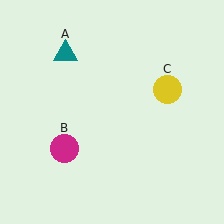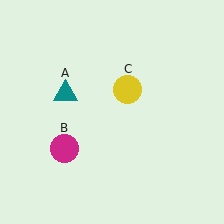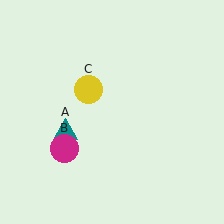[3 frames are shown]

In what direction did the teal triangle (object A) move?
The teal triangle (object A) moved down.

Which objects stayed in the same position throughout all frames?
Magenta circle (object B) remained stationary.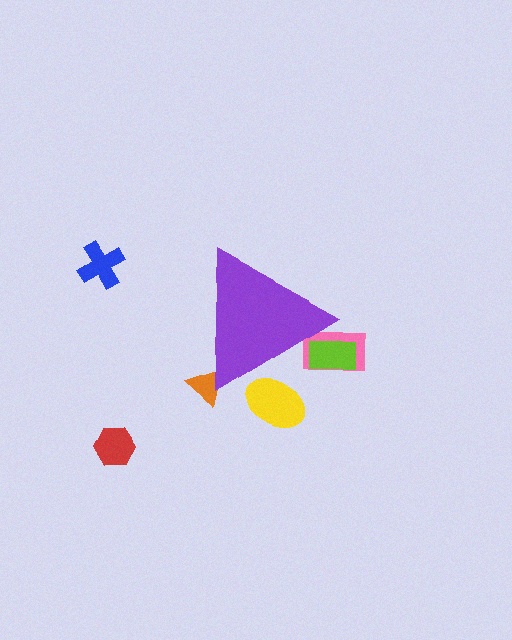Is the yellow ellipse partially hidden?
Yes, the yellow ellipse is partially hidden behind the purple triangle.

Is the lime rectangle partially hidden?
Yes, the lime rectangle is partially hidden behind the purple triangle.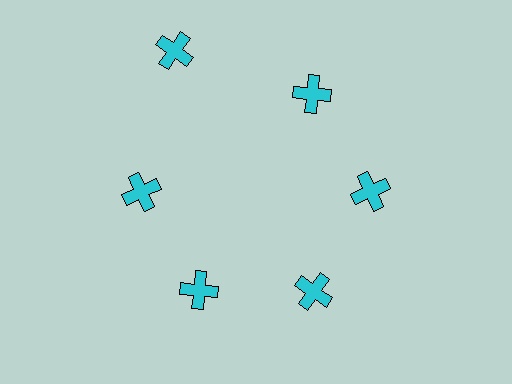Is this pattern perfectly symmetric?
No. The 6 cyan crosses are arranged in a ring, but one element near the 11 o'clock position is pushed outward from the center, breaking the 6-fold rotational symmetry.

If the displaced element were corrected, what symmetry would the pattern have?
It would have 6-fold rotational symmetry — the pattern would map onto itself every 60 degrees.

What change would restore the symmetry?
The symmetry would be restored by moving it inward, back onto the ring so that all 6 crosses sit at equal angles and equal distance from the center.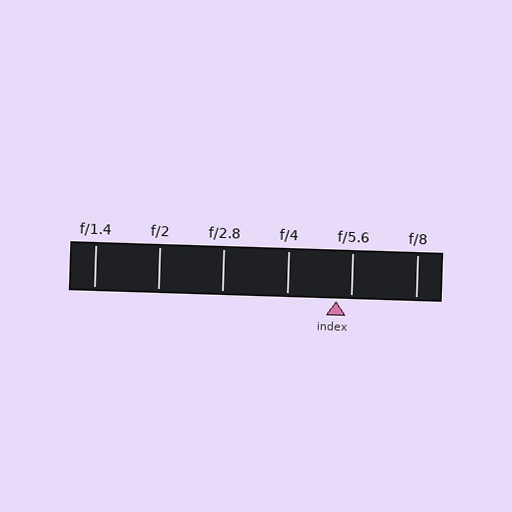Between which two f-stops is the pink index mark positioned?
The index mark is between f/4 and f/5.6.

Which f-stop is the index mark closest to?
The index mark is closest to f/5.6.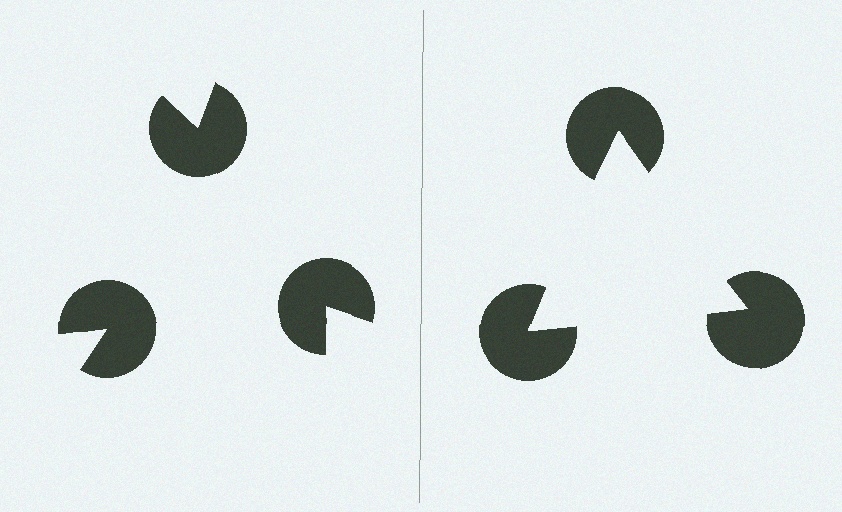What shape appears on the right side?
An illusory triangle.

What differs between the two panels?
The pac-man discs are positioned identically on both sides; only the wedge orientations differ. On the right they align to a triangle; on the left they are misaligned.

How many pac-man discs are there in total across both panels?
6 — 3 on each side.